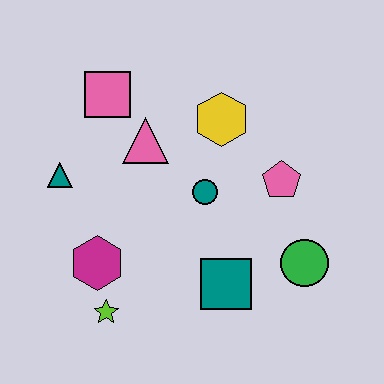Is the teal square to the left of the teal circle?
No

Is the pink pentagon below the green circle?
No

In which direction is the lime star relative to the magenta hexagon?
The lime star is below the magenta hexagon.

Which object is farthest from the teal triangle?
The green circle is farthest from the teal triangle.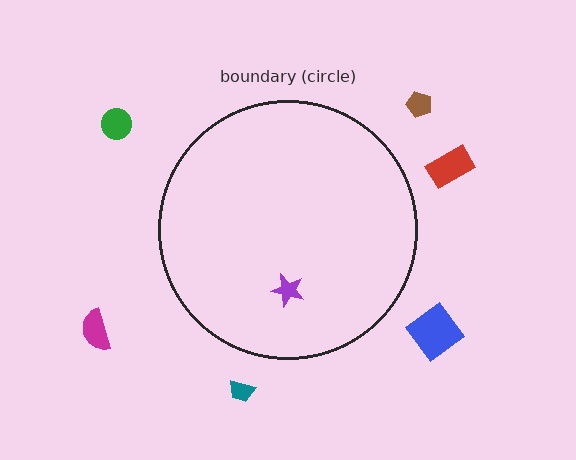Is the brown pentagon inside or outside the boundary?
Outside.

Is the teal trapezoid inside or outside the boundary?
Outside.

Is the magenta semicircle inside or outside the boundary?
Outside.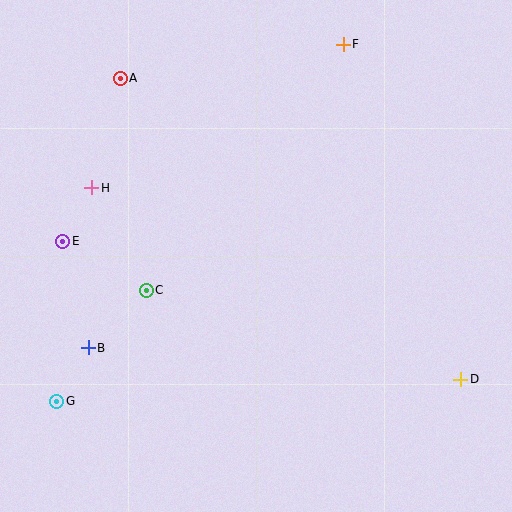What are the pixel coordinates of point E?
Point E is at (63, 241).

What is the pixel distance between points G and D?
The distance between G and D is 405 pixels.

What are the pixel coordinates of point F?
Point F is at (343, 44).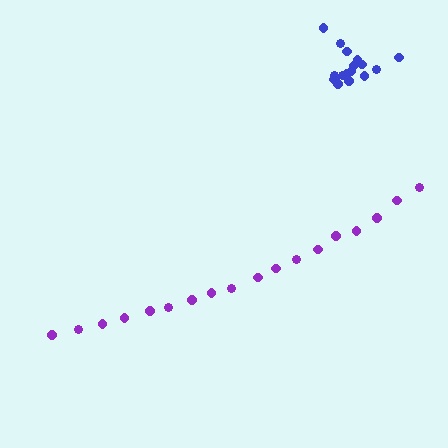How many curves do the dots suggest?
There are 2 distinct paths.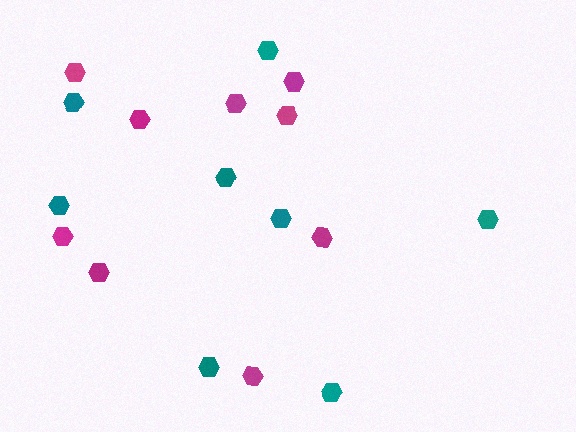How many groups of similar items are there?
There are 2 groups: one group of magenta hexagons (9) and one group of teal hexagons (8).